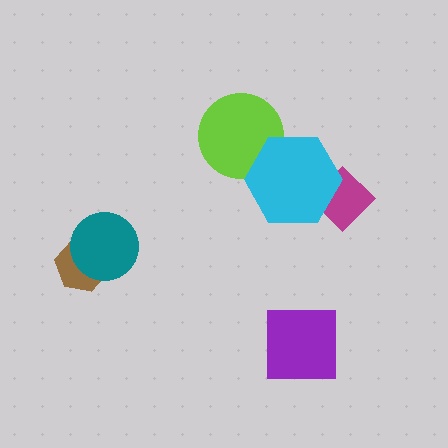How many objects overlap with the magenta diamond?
1 object overlaps with the magenta diamond.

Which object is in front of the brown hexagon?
The teal circle is in front of the brown hexagon.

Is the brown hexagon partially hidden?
Yes, it is partially covered by another shape.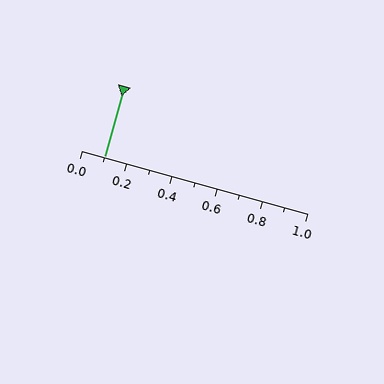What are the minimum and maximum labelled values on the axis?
The axis runs from 0.0 to 1.0.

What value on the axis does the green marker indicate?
The marker indicates approximately 0.1.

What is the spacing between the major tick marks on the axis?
The major ticks are spaced 0.2 apart.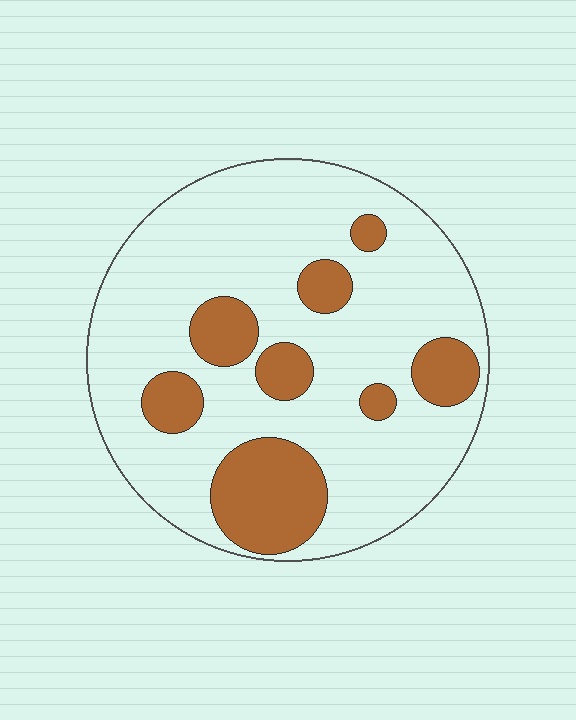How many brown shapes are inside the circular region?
8.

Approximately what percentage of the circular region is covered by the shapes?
Approximately 25%.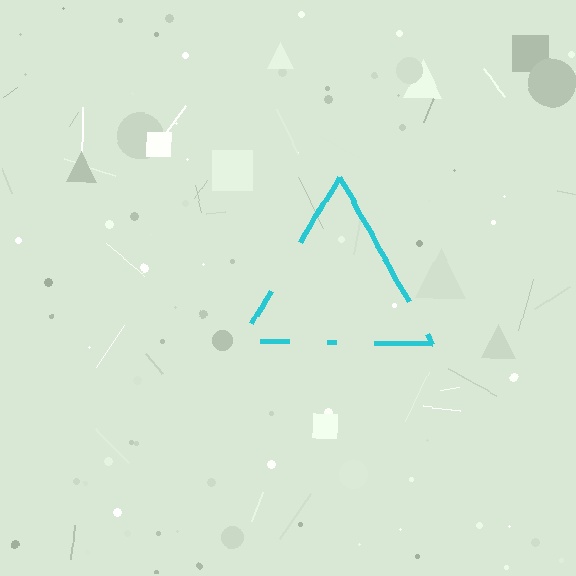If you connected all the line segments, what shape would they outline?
They would outline a triangle.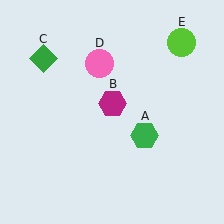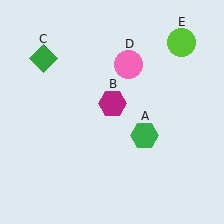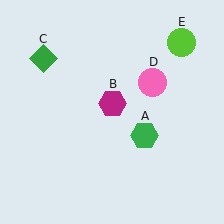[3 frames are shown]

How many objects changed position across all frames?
1 object changed position: pink circle (object D).